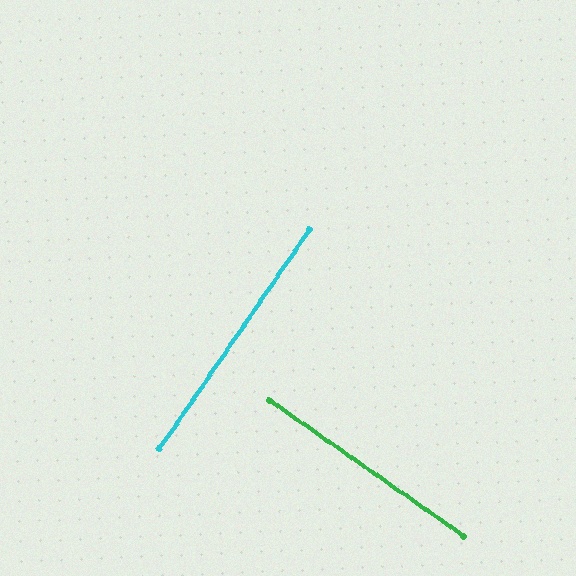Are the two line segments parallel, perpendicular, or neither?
Perpendicular — they meet at approximately 90°.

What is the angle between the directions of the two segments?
Approximately 90 degrees.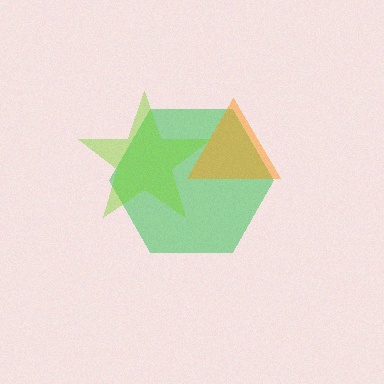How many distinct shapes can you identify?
There are 3 distinct shapes: a green hexagon, an orange triangle, a lime star.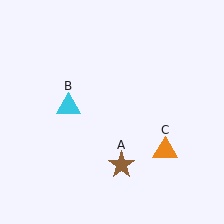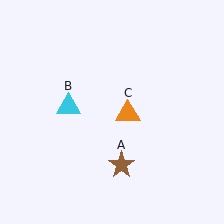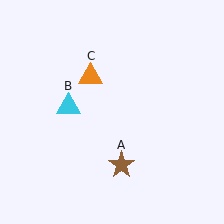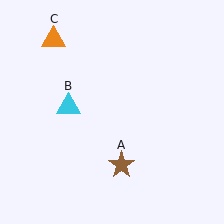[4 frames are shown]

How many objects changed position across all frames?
1 object changed position: orange triangle (object C).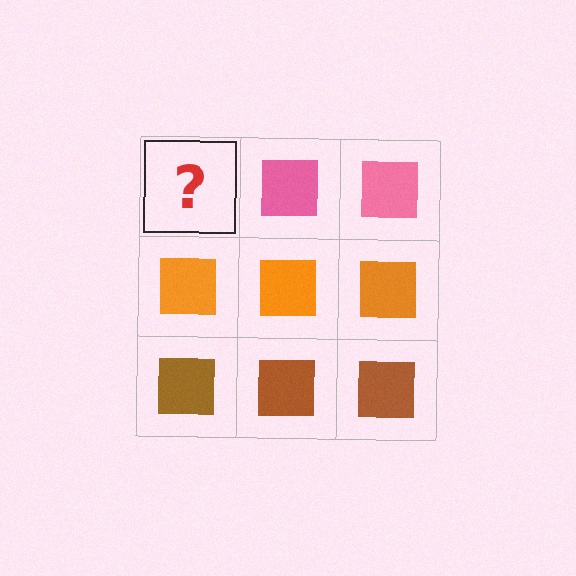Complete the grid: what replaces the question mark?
The question mark should be replaced with a pink square.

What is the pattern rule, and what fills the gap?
The rule is that each row has a consistent color. The gap should be filled with a pink square.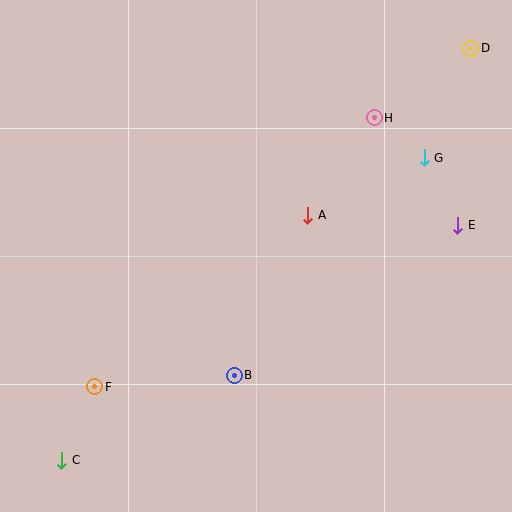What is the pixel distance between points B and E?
The distance between B and E is 269 pixels.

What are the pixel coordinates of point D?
Point D is at (471, 48).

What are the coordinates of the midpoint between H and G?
The midpoint between H and G is at (399, 138).